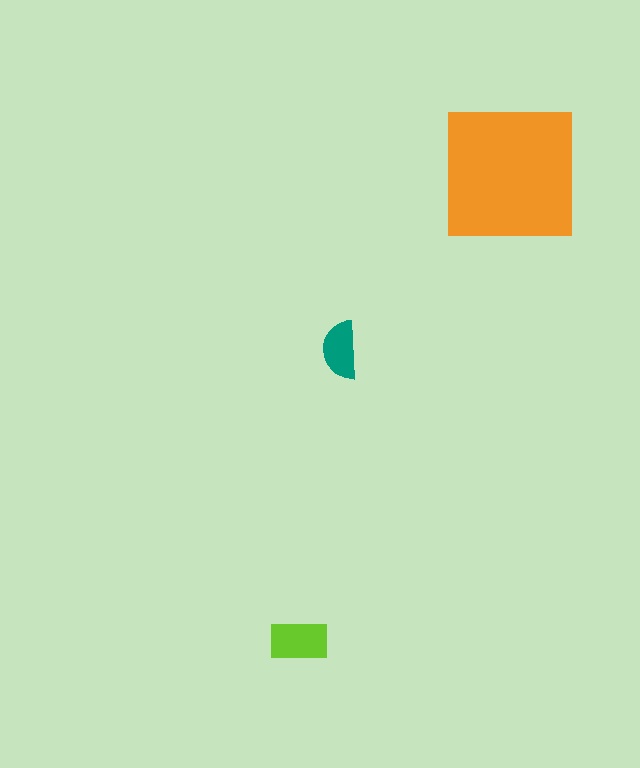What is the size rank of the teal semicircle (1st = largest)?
3rd.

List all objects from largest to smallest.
The orange square, the lime rectangle, the teal semicircle.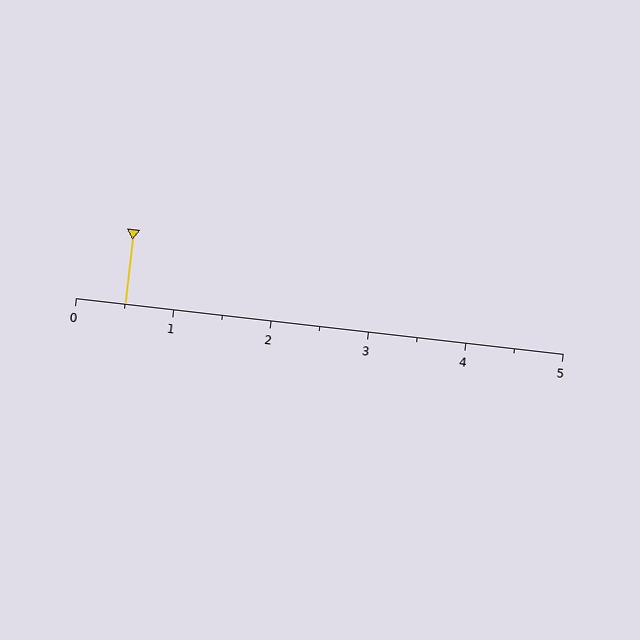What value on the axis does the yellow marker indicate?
The marker indicates approximately 0.5.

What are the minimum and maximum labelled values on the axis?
The axis runs from 0 to 5.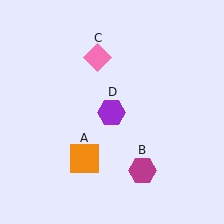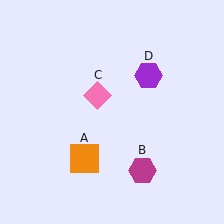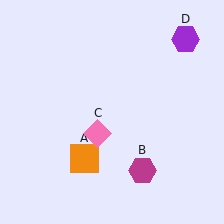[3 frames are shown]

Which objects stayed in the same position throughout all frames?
Orange square (object A) and magenta hexagon (object B) remained stationary.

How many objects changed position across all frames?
2 objects changed position: pink diamond (object C), purple hexagon (object D).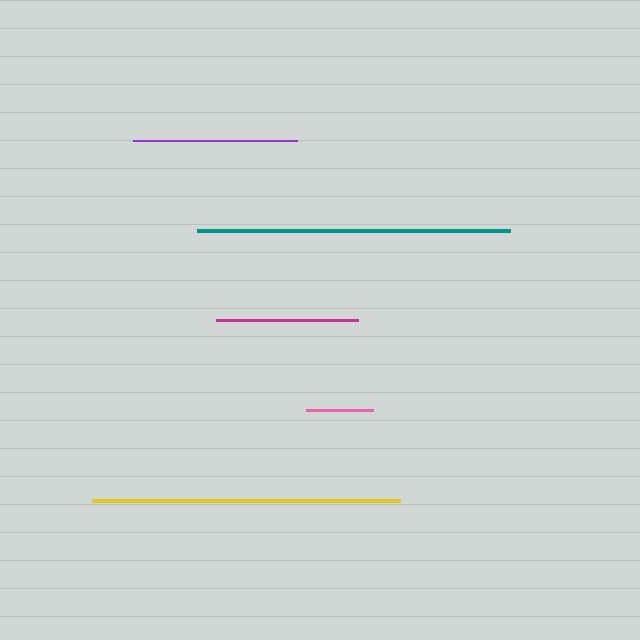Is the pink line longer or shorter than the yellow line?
The yellow line is longer than the pink line.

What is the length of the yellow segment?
The yellow segment is approximately 308 pixels long.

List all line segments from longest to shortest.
From longest to shortest: teal, yellow, purple, magenta, pink.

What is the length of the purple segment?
The purple segment is approximately 164 pixels long.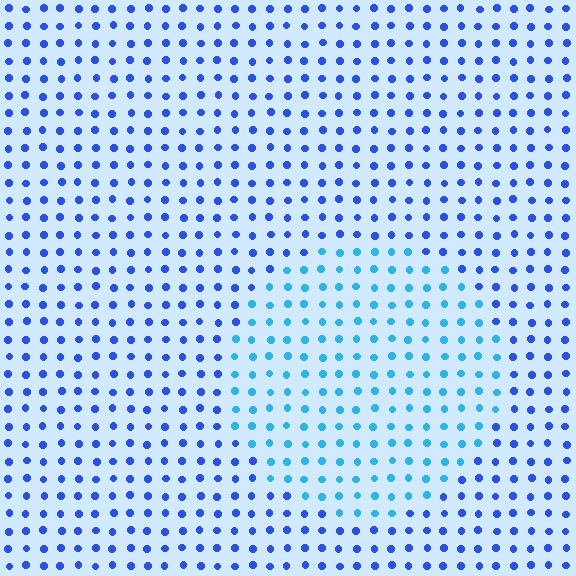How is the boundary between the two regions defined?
The boundary is defined purely by a slight shift in hue (about 32 degrees). Spacing, size, and orientation are identical on both sides.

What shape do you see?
I see a circle.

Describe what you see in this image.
The image is filled with small blue elements in a uniform arrangement. A circle-shaped region is visible where the elements are tinted to a slightly different hue, forming a subtle color boundary.